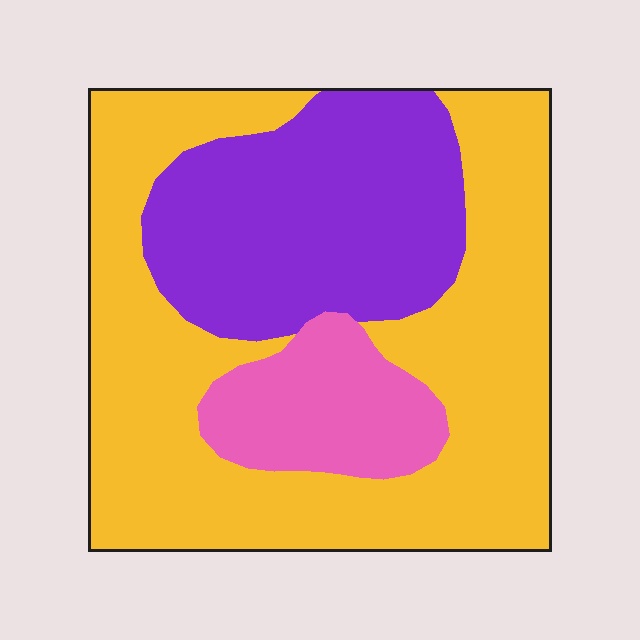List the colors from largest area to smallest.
From largest to smallest: yellow, purple, pink.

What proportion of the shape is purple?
Purple takes up about one third (1/3) of the shape.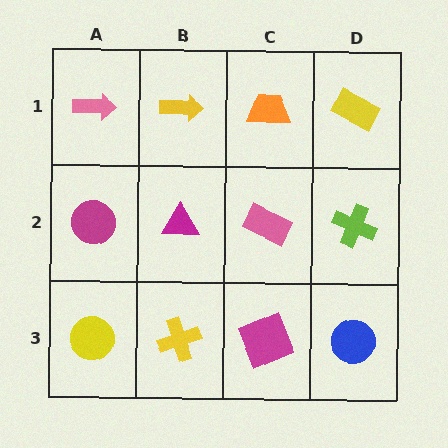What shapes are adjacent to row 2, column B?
A yellow arrow (row 1, column B), a yellow cross (row 3, column B), a magenta circle (row 2, column A), a pink rectangle (row 2, column C).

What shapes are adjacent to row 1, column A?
A magenta circle (row 2, column A), a yellow arrow (row 1, column B).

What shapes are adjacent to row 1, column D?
A lime cross (row 2, column D), an orange trapezoid (row 1, column C).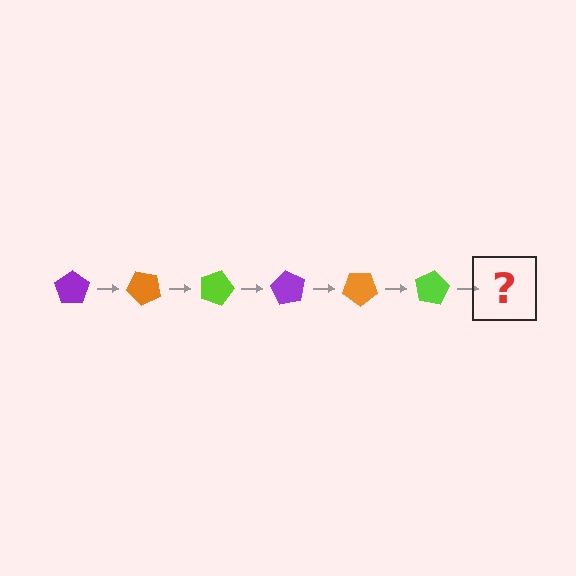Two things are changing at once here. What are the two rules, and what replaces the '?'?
The two rules are that it rotates 45 degrees each step and the color cycles through purple, orange, and lime. The '?' should be a purple pentagon, rotated 270 degrees from the start.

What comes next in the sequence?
The next element should be a purple pentagon, rotated 270 degrees from the start.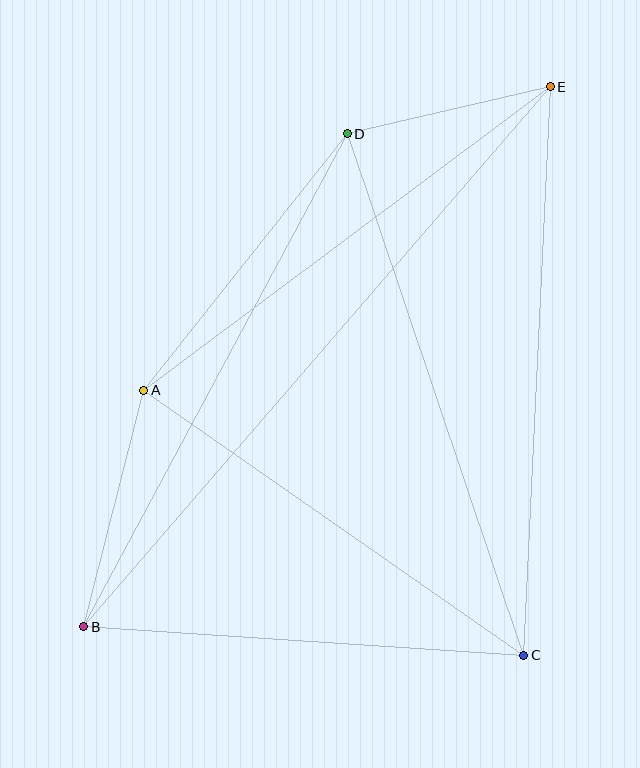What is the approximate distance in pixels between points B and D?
The distance between B and D is approximately 559 pixels.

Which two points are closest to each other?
Points D and E are closest to each other.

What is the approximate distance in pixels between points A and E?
The distance between A and E is approximately 508 pixels.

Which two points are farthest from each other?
Points B and E are farthest from each other.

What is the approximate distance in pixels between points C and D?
The distance between C and D is approximately 551 pixels.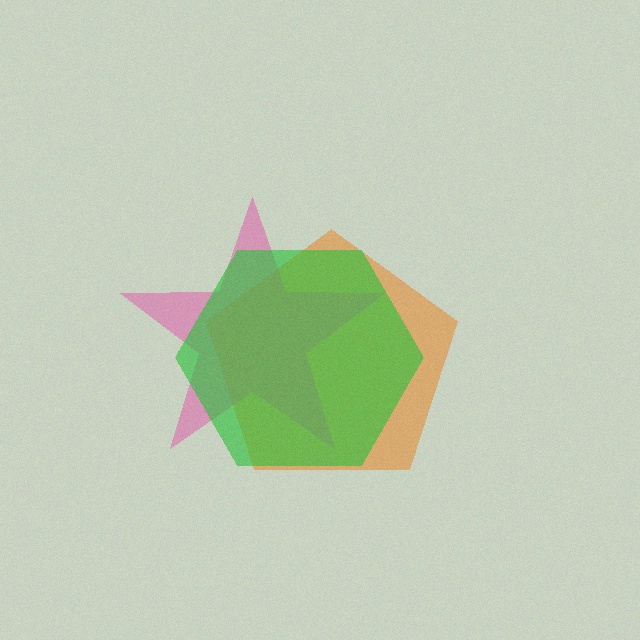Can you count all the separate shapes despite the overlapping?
Yes, there are 3 separate shapes.